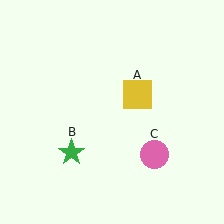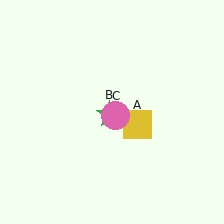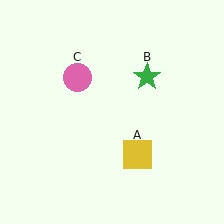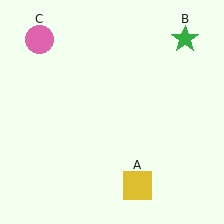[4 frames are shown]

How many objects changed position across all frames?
3 objects changed position: yellow square (object A), green star (object B), pink circle (object C).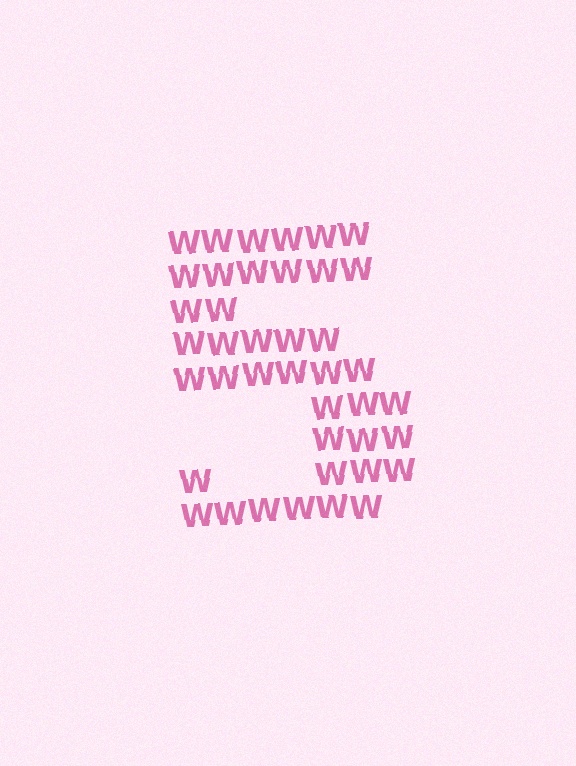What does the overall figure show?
The overall figure shows the digit 5.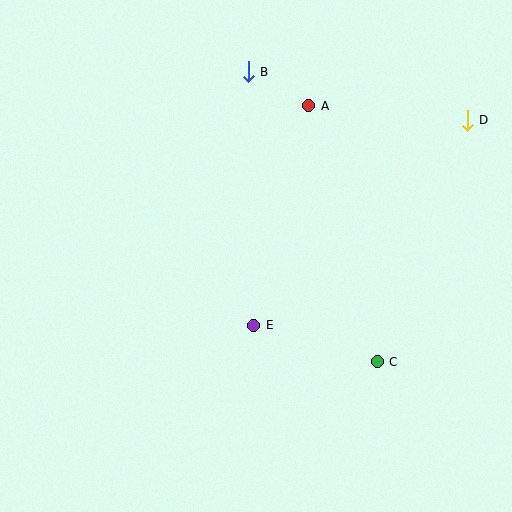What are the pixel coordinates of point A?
Point A is at (309, 106).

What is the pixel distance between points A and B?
The distance between A and B is 70 pixels.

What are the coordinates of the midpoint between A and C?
The midpoint between A and C is at (343, 234).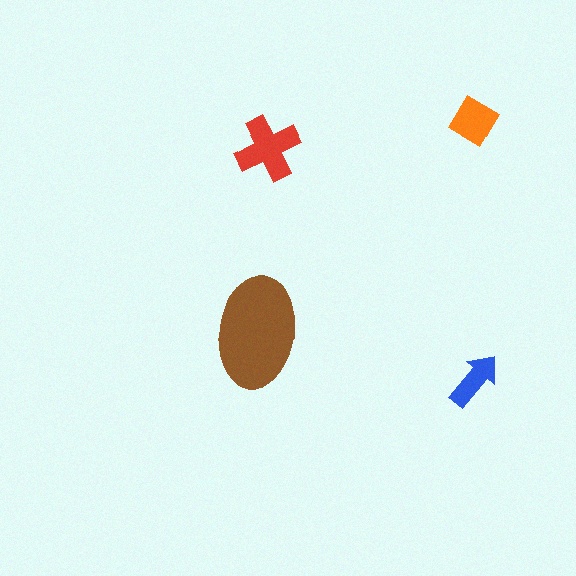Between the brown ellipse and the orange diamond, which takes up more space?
The brown ellipse.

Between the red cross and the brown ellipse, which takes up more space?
The brown ellipse.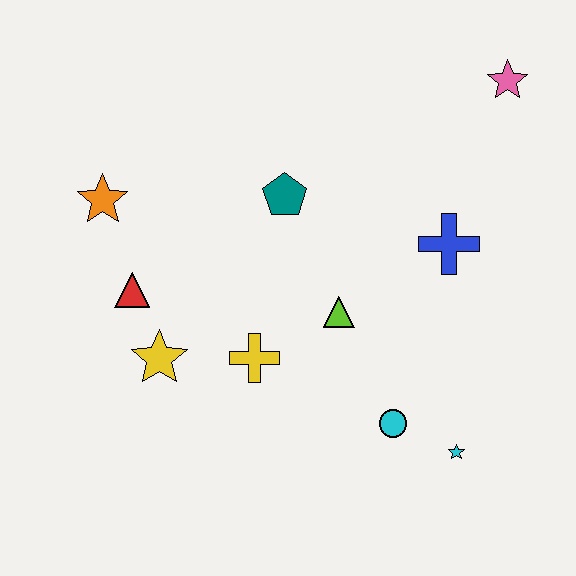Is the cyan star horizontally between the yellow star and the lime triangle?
No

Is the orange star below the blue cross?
No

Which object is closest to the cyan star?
The cyan circle is closest to the cyan star.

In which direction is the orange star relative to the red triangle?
The orange star is above the red triangle.